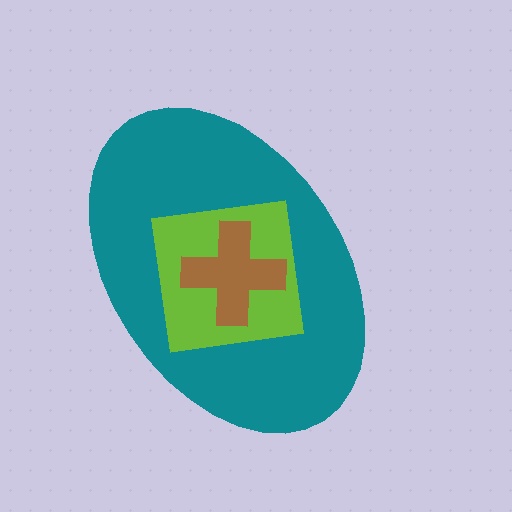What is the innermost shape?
The brown cross.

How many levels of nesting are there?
3.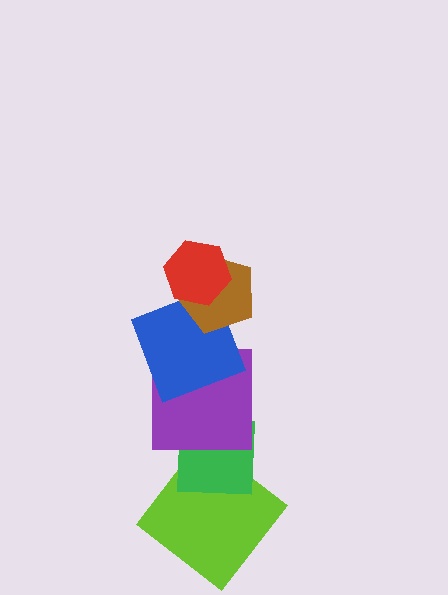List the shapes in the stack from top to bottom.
From top to bottom: the red hexagon, the brown pentagon, the blue square, the purple square, the green square, the lime diamond.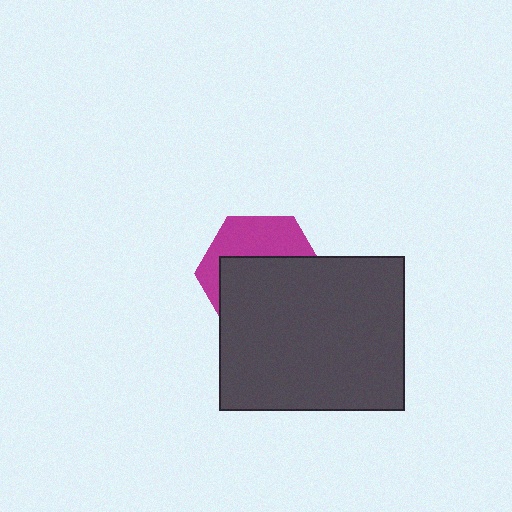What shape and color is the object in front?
The object in front is a dark gray rectangle.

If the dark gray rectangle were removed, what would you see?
You would see the complete magenta hexagon.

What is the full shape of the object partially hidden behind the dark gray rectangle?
The partially hidden object is a magenta hexagon.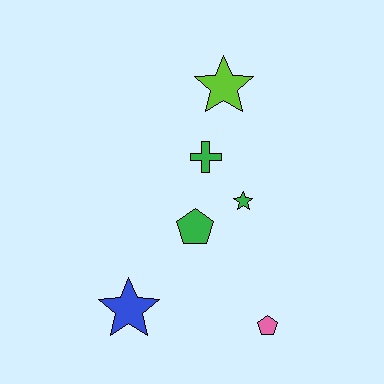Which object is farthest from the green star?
The blue star is farthest from the green star.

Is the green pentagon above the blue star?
Yes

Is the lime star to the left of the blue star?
No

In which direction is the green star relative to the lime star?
The green star is below the lime star.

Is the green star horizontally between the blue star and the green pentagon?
No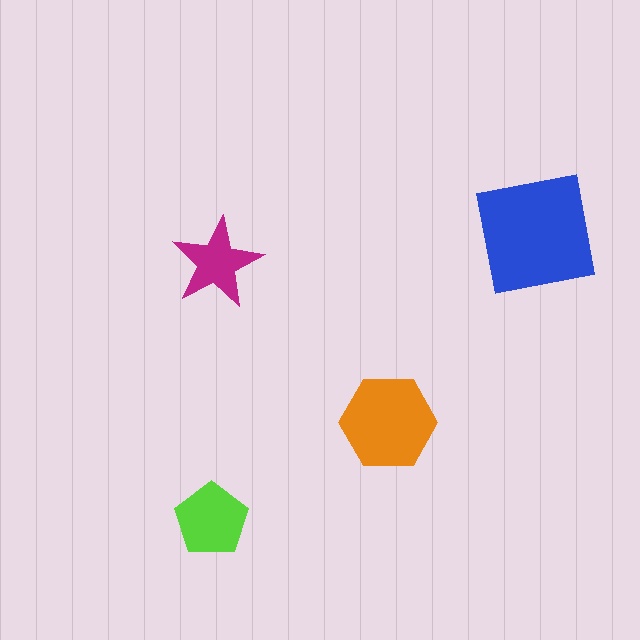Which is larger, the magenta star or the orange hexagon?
The orange hexagon.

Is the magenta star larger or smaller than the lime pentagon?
Smaller.